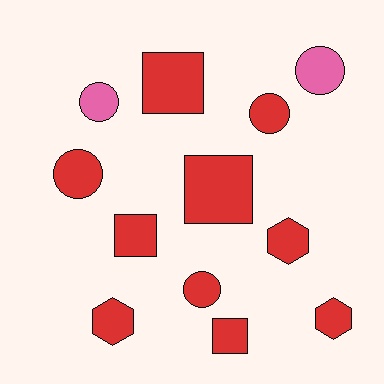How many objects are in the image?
There are 12 objects.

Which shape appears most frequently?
Circle, with 5 objects.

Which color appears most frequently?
Red, with 10 objects.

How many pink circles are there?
There are 2 pink circles.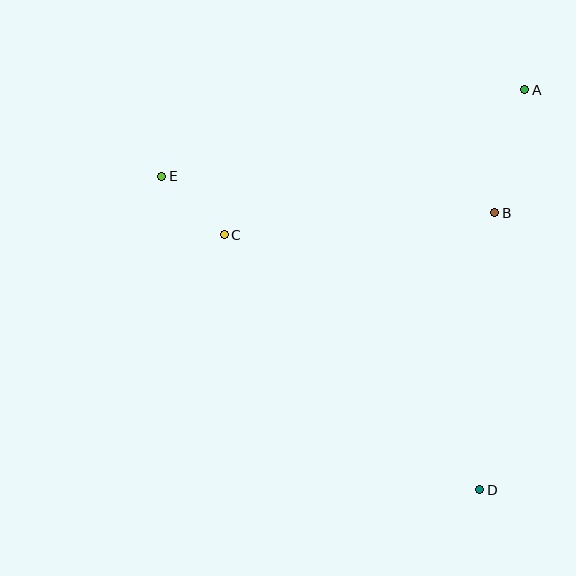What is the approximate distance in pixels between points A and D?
The distance between A and D is approximately 402 pixels.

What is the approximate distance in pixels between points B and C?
The distance between B and C is approximately 271 pixels.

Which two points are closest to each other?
Points C and E are closest to each other.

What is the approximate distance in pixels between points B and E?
The distance between B and E is approximately 335 pixels.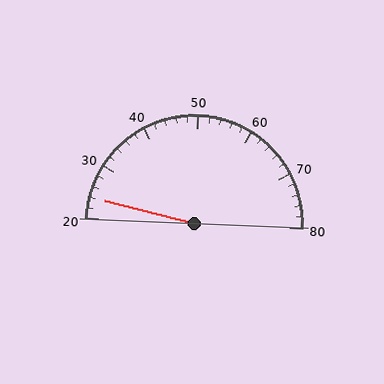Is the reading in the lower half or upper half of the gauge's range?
The reading is in the lower half of the range (20 to 80).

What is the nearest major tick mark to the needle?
The nearest major tick mark is 20.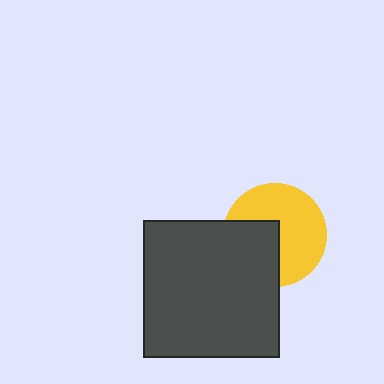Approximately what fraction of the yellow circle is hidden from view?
Roughly 38% of the yellow circle is hidden behind the dark gray square.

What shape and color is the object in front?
The object in front is a dark gray square.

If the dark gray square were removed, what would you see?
You would see the complete yellow circle.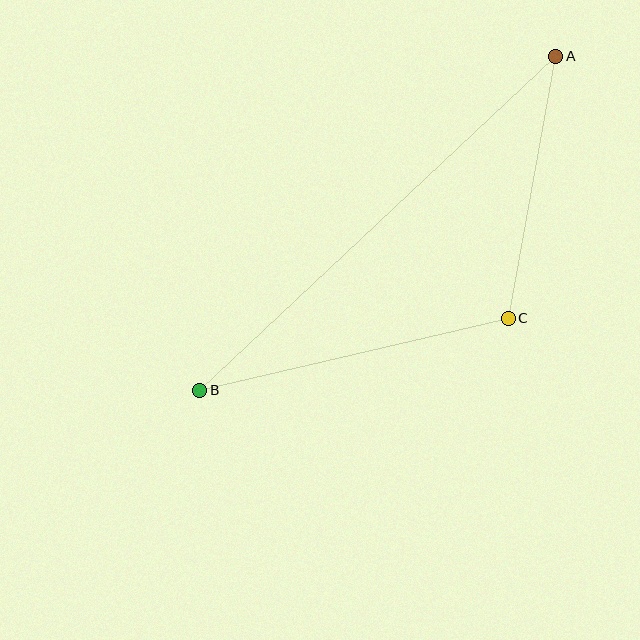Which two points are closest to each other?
Points A and C are closest to each other.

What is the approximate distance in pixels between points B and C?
The distance between B and C is approximately 317 pixels.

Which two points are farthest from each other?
Points A and B are farthest from each other.